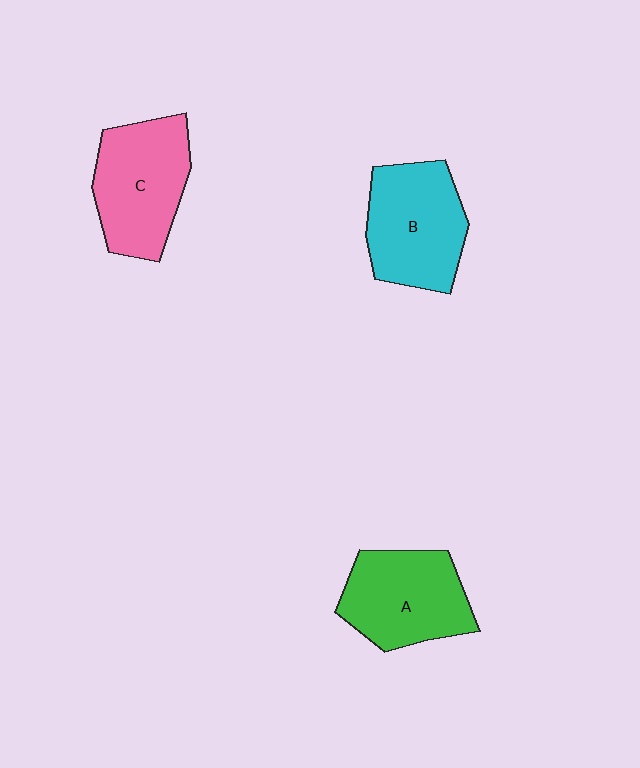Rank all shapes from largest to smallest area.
From largest to smallest: B (cyan), C (pink), A (green).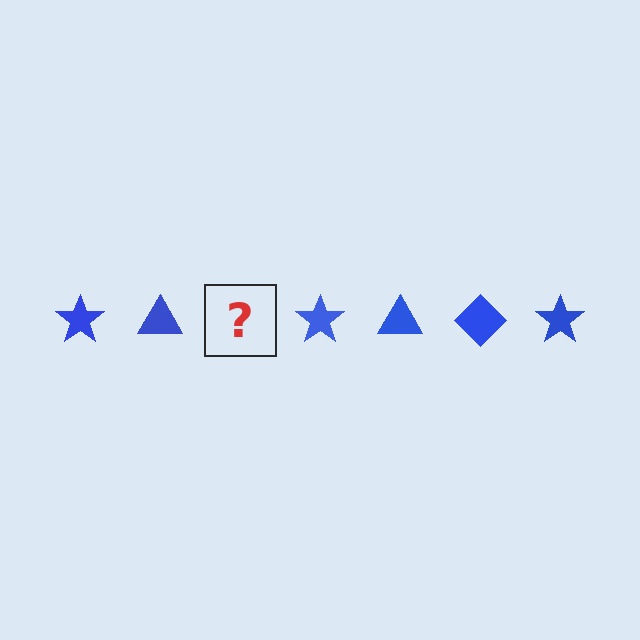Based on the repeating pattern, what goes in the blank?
The blank should be a blue diamond.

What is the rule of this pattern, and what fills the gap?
The rule is that the pattern cycles through star, triangle, diamond shapes in blue. The gap should be filled with a blue diamond.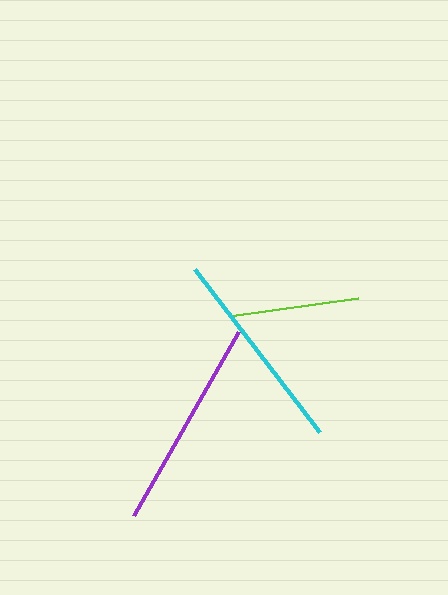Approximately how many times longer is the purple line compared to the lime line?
The purple line is approximately 1.6 times the length of the lime line.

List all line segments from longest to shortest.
From longest to shortest: purple, cyan, lime.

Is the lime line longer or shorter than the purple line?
The purple line is longer than the lime line.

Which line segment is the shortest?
The lime line is the shortest at approximately 130 pixels.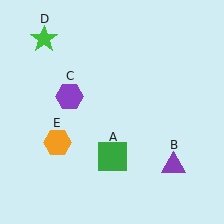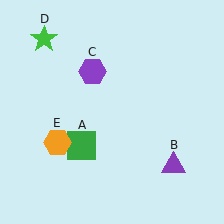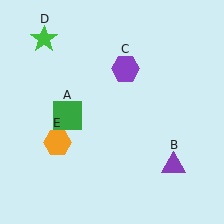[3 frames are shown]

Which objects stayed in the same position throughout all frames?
Purple triangle (object B) and green star (object D) and orange hexagon (object E) remained stationary.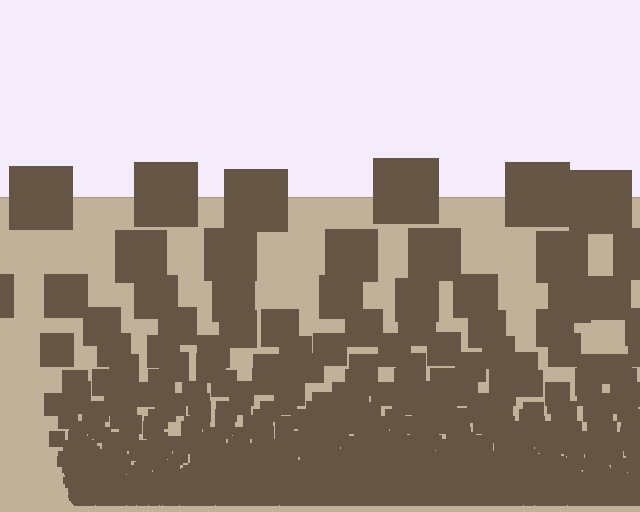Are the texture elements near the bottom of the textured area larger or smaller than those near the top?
Smaller. The gradient is inverted — elements near the bottom are smaller and denser.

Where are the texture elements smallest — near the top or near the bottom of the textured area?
Near the bottom.